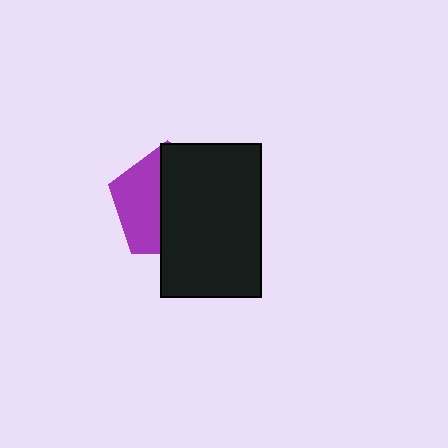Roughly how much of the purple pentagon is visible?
A small part of it is visible (roughly 40%).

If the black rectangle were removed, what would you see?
You would see the complete purple pentagon.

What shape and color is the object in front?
The object in front is a black rectangle.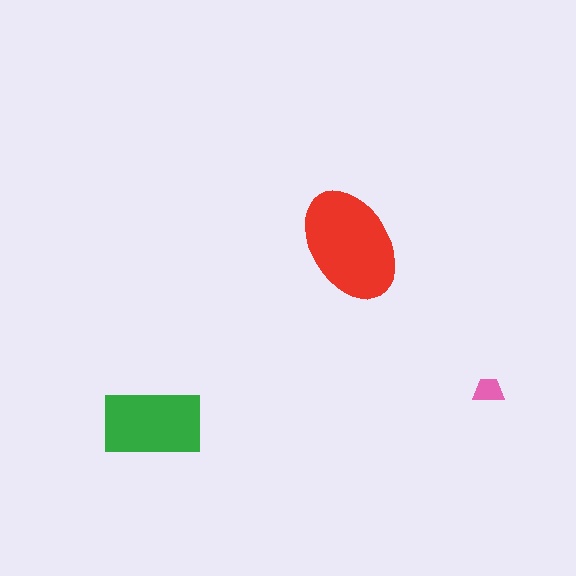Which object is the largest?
The red ellipse.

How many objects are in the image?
There are 3 objects in the image.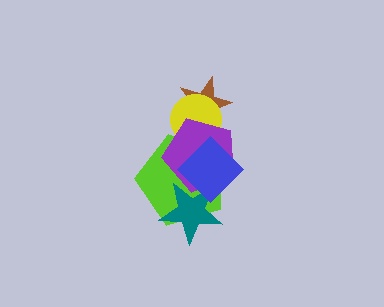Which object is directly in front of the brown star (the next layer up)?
The yellow circle is directly in front of the brown star.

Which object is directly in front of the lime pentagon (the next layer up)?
The teal star is directly in front of the lime pentagon.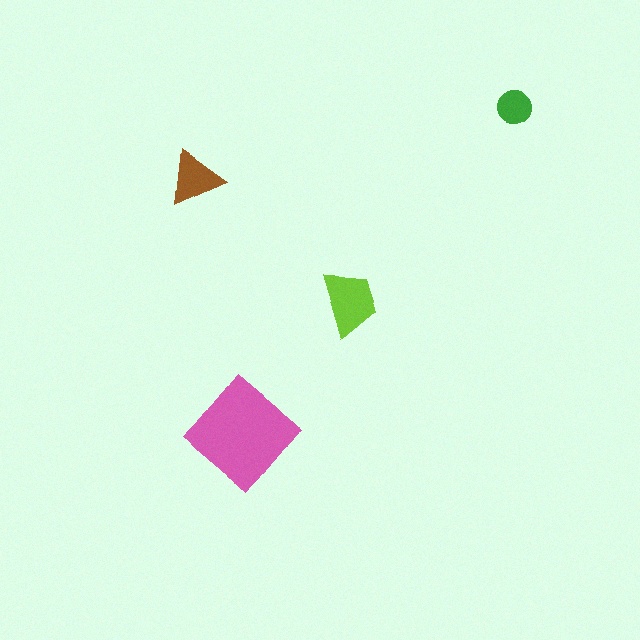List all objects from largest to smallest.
The pink diamond, the lime trapezoid, the brown triangle, the green circle.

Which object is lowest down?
The pink diamond is bottommost.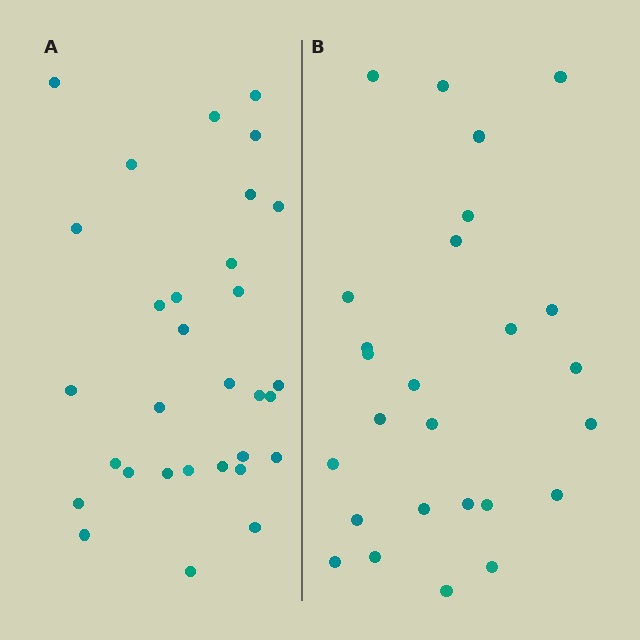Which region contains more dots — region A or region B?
Region A (the left region) has more dots.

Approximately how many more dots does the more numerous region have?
Region A has about 5 more dots than region B.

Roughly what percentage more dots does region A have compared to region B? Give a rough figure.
About 20% more.